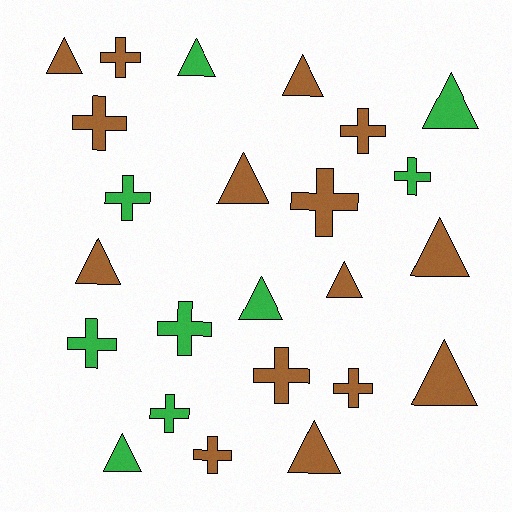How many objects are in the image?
There are 24 objects.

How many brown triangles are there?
There are 8 brown triangles.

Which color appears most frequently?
Brown, with 15 objects.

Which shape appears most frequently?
Cross, with 12 objects.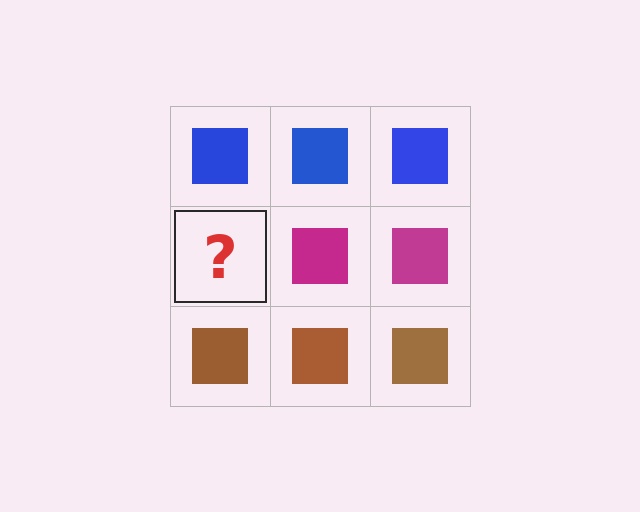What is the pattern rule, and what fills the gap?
The rule is that each row has a consistent color. The gap should be filled with a magenta square.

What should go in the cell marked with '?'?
The missing cell should contain a magenta square.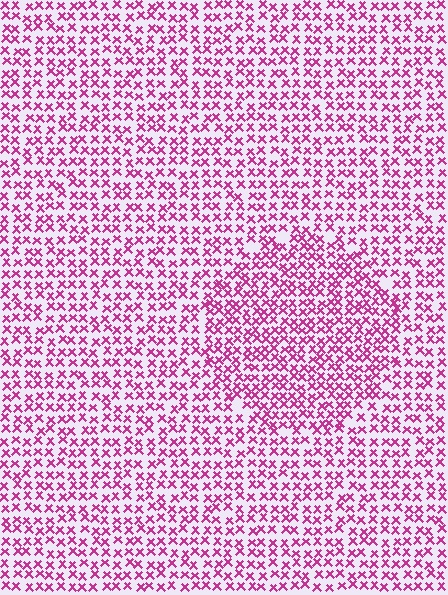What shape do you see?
I see a circle.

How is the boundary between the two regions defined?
The boundary is defined by a change in element density (approximately 1.4x ratio). All elements are the same color, size, and shape.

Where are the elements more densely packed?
The elements are more densely packed inside the circle boundary.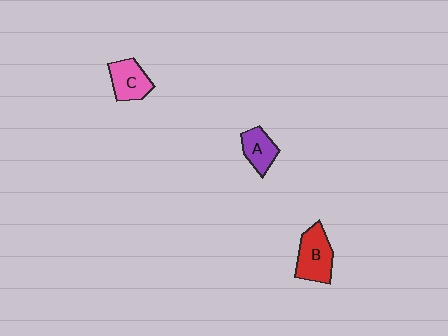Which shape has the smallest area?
Shape A (purple).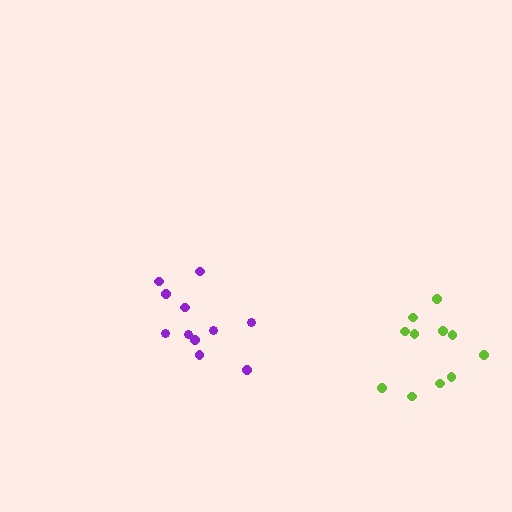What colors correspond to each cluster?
The clusters are colored: purple, lime.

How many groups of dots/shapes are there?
There are 2 groups.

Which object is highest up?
The purple cluster is topmost.